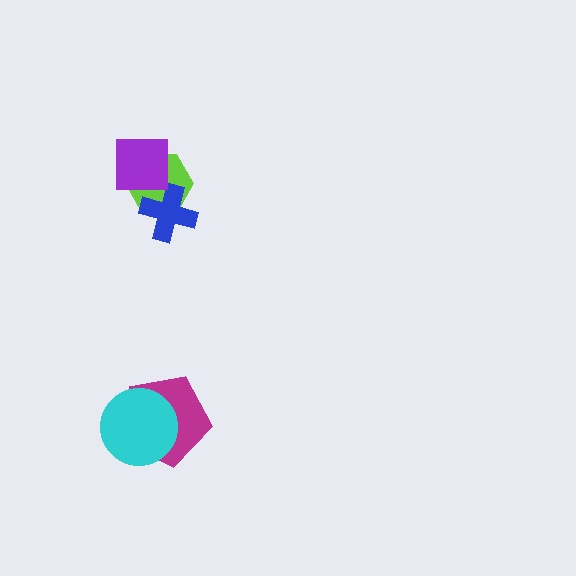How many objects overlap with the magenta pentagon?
1 object overlaps with the magenta pentagon.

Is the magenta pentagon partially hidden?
Yes, it is partially covered by another shape.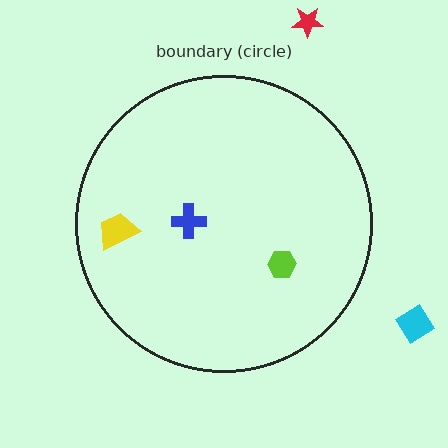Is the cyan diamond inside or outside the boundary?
Outside.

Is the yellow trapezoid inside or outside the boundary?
Inside.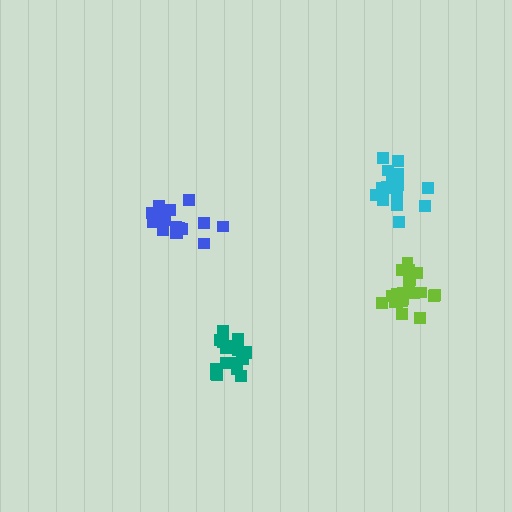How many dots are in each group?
Group 1: 17 dots, Group 2: 21 dots, Group 3: 18 dots, Group 4: 21 dots (77 total).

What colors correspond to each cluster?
The clusters are colored: cyan, blue, teal, lime.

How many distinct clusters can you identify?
There are 4 distinct clusters.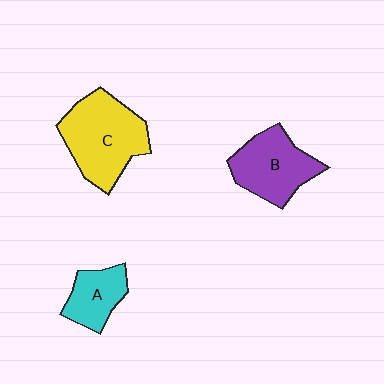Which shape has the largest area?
Shape C (yellow).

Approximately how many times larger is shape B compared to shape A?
Approximately 1.6 times.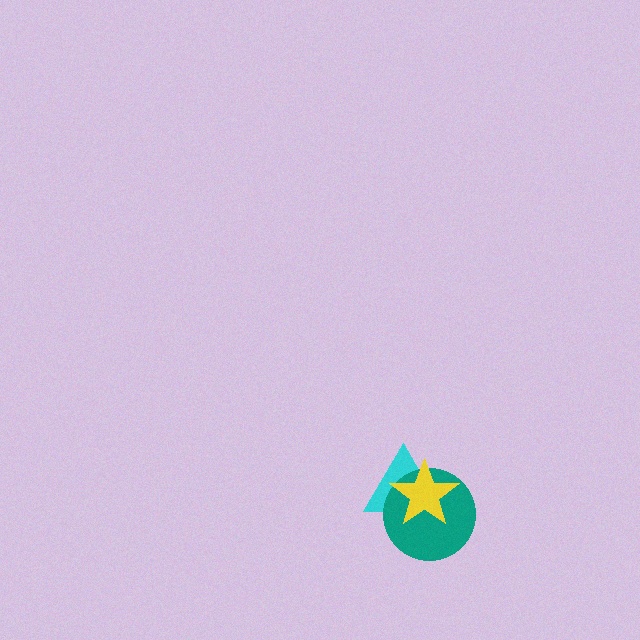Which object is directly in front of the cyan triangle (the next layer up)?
The teal circle is directly in front of the cyan triangle.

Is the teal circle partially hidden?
Yes, it is partially covered by another shape.